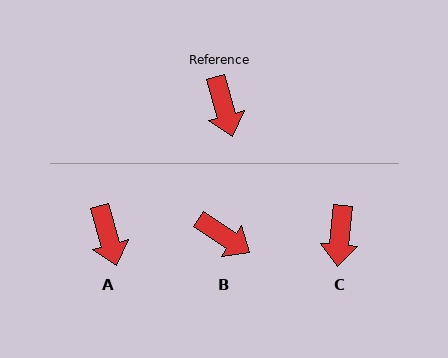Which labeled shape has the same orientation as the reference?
A.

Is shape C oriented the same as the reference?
No, it is off by about 22 degrees.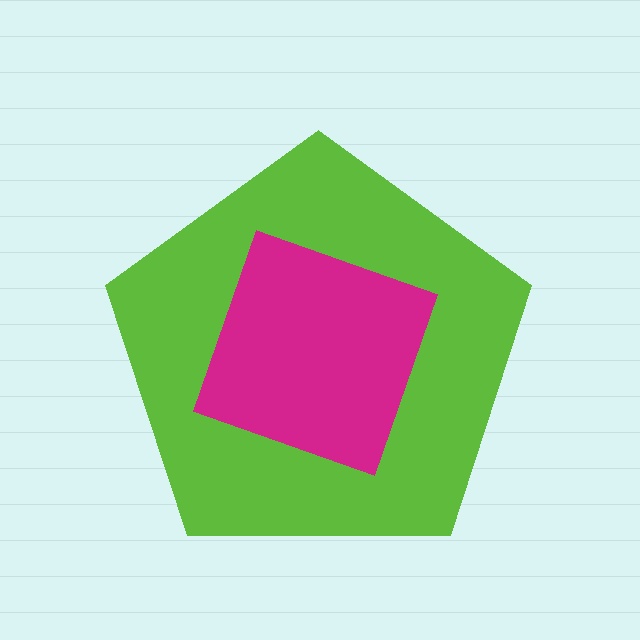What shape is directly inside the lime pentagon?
The magenta diamond.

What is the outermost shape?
The lime pentagon.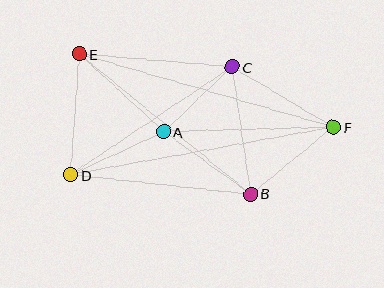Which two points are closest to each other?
Points A and C are closest to each other.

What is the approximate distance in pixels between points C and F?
The distance between C and F is approximately 118 pixels.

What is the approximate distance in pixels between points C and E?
The distance between C and E is approximately 153 pixels.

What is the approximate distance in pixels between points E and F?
The distance between E and F is approximately 264 pixels.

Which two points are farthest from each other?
Points D and F are farthest from each other.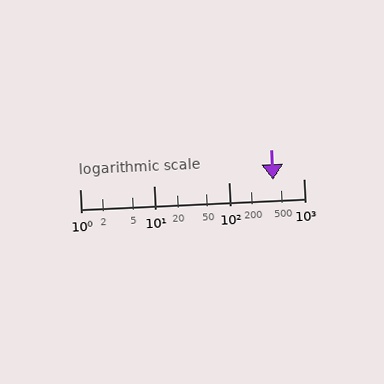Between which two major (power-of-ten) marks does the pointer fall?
The pointer is between 100 and 1000.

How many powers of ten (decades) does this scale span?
The scale spans 3 decades, from 1 to 1000.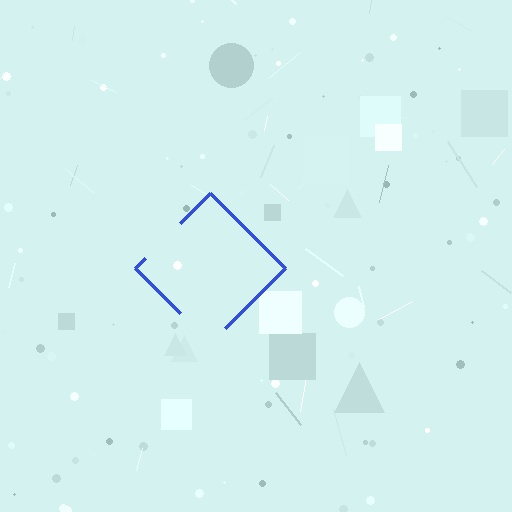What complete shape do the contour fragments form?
The contour fragments form a diamond.